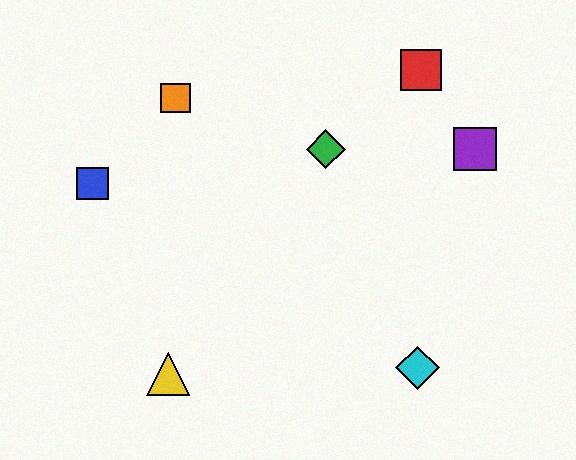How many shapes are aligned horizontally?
2 shapes (the green diamond, the purple square) are aligned horizontally.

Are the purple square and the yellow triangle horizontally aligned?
No, the purple square is at y≈149 and the yellow triangle is at y≈374.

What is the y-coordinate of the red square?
The red square is at y≈70.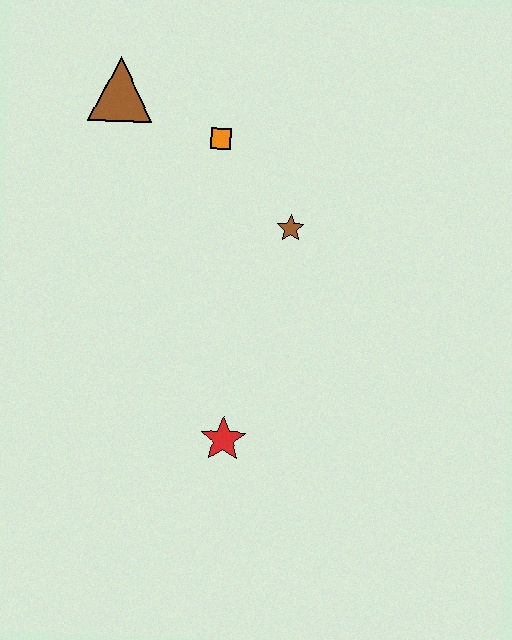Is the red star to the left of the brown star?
Yes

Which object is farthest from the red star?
The brown triangle is farthest from the red star.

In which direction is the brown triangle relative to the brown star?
The brown triangle is to the left of the brown star.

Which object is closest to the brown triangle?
The orange square is closest to the brown triangle.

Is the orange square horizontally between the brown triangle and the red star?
Yes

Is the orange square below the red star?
No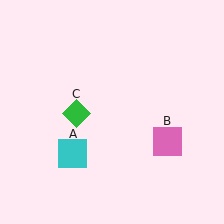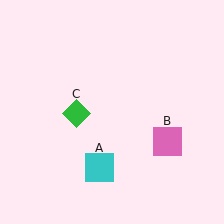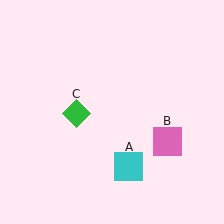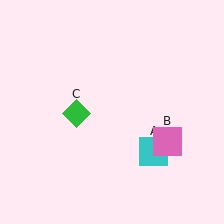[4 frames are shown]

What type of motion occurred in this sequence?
The cyan square (object A) rotated counterclockwise around the center of the scene.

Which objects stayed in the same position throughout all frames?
Pink square (object B) and green diamond (object C) remained stationary.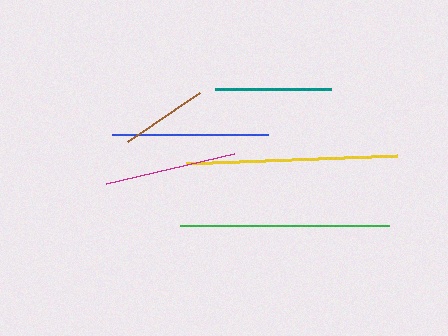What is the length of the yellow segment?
The yellow segment is approximately 211 pixels long.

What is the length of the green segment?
The green segment is approximately 208 pixels long.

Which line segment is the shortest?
The brown line is the shortest at approximately 87 pixels.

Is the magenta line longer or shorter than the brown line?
The magenta line is longer than the brown line.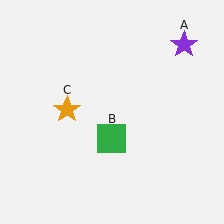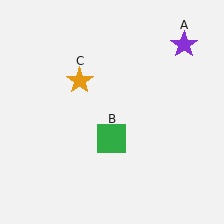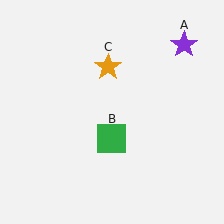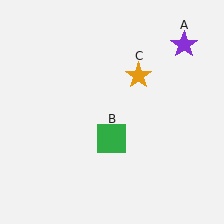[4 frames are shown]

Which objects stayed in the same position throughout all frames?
Purple star (object A) and green square (object B) remained stationary.